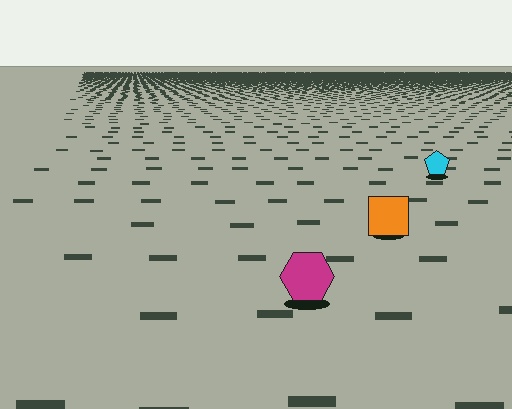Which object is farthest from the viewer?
The cyan pentagon is farthest from the viewer. It appears smaller and the ground texture around it is denser.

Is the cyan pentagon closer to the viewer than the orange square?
No. The orange square is closer — you can tell from the texture gradient: the ground texture is coarser near it.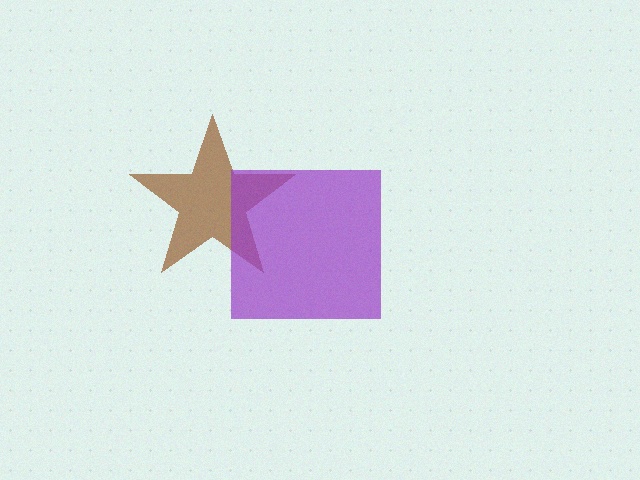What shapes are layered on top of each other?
The layered shapes are: a brown star, a purple square.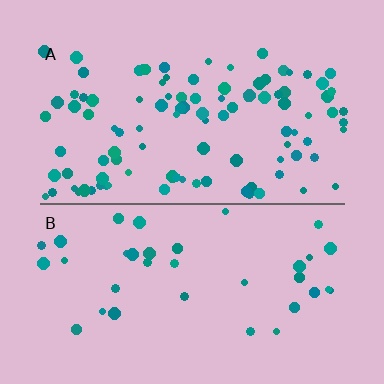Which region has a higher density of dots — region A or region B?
A (the top).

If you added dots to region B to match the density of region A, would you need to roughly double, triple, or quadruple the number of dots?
Approximately triple.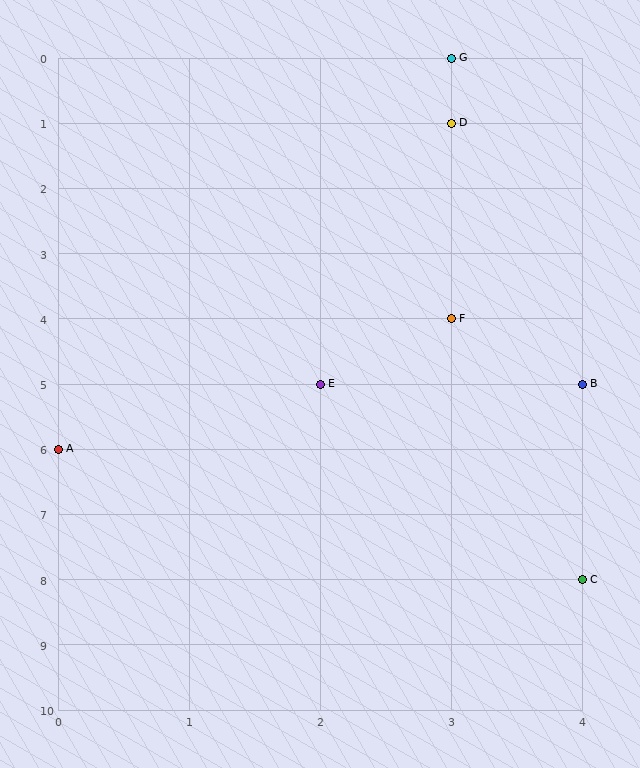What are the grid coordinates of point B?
Point B is at grid coordinates (4, 5).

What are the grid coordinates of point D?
Point D is at grid coordinates (3, 1).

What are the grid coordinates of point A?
Point A is at grid coordinates (0, 6).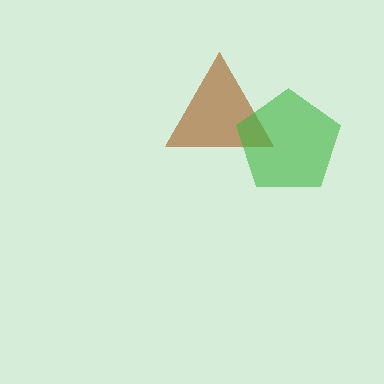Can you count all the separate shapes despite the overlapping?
Yes, there are 2 separate shapes.